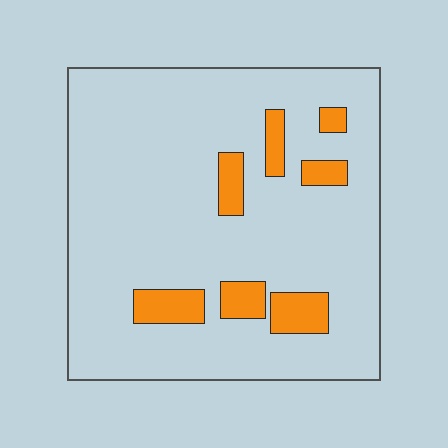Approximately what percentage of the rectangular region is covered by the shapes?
Approximately 10%.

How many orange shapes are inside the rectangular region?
7.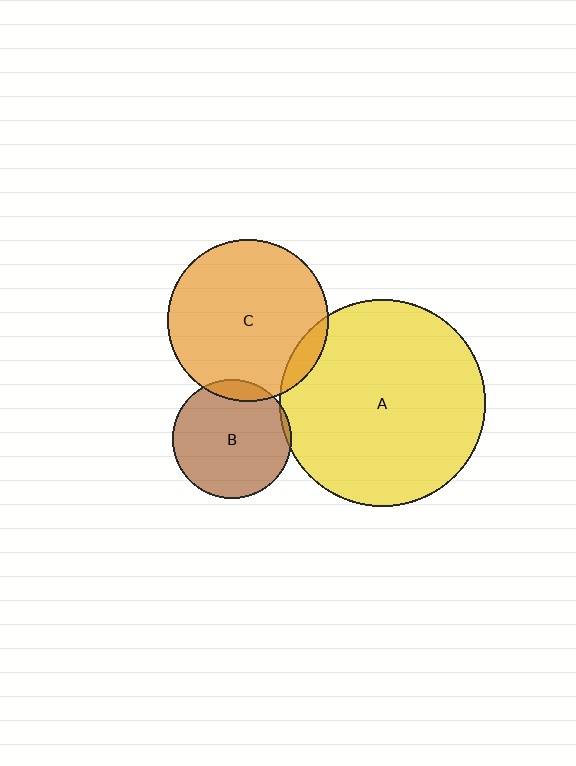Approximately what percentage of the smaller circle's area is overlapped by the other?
Approximately 10%.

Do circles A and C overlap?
Yes.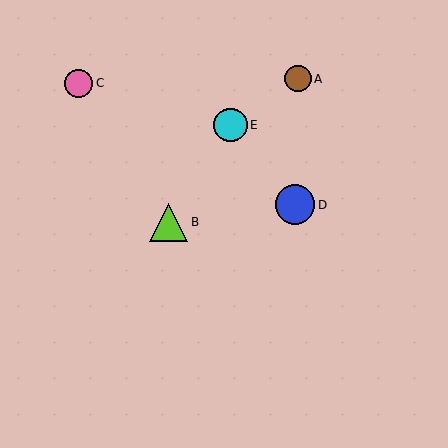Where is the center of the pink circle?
The center of the pink circle is at (78, 83).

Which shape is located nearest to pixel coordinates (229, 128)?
The cyan circle (labeled E) at (231, 125) is nearest to that location.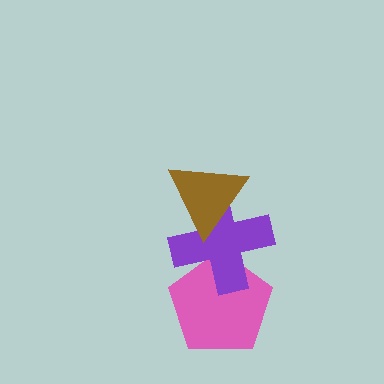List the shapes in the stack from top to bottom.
From top to bottom: the brown triangle, the purple cross, the pink pentagon.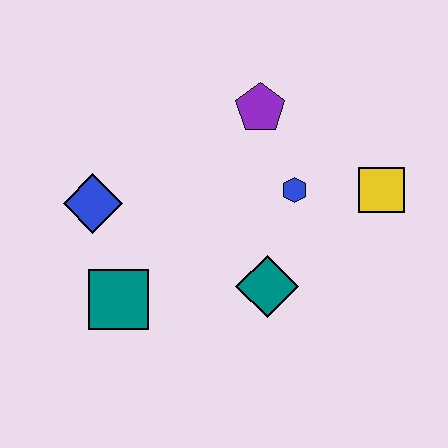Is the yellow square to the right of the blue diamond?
Yes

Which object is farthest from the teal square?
The yellow square is farthest from the teal square.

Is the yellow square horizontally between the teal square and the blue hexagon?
No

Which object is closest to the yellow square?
The blue hexagon is closest to the yellow square.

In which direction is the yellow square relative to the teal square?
The yellow square is to the right of the teal square.